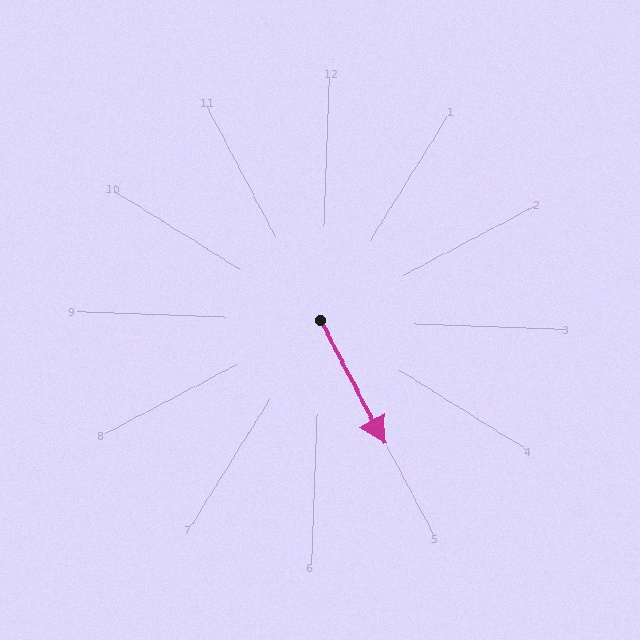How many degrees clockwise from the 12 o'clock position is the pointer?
Approximately 150 degrees.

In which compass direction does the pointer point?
Southeast.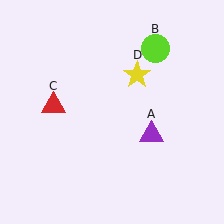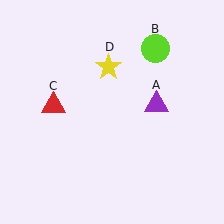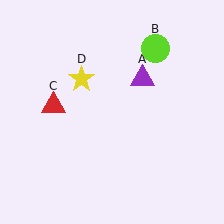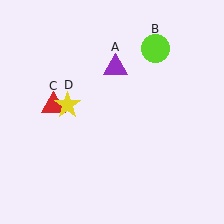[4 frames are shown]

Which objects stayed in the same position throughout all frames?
Lime circle (object B) and red triangle (object C) remained stationary.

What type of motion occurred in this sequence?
The purple triangle (object A), yellow star (object D) rotated counterclockwise around the center of the scene.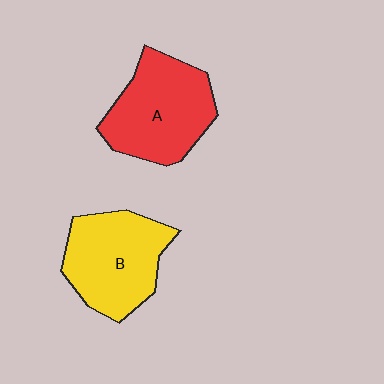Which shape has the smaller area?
Shape B (yellow).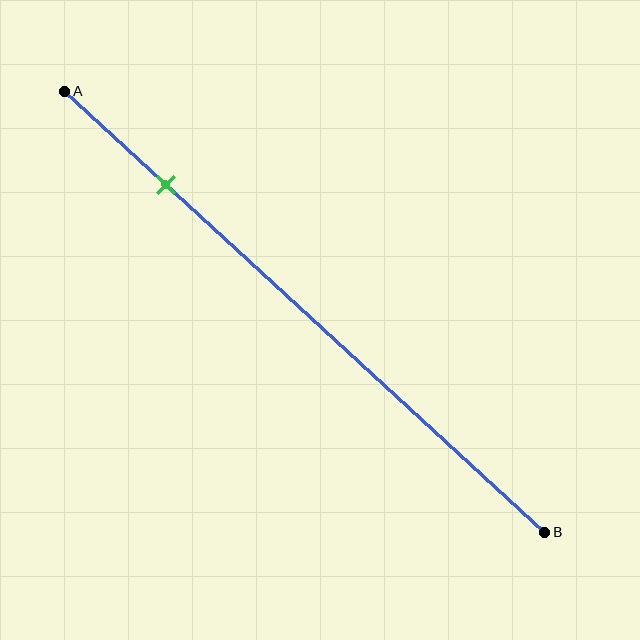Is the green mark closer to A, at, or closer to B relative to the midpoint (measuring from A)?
The green mark is closer to point A than the midpoint of segment AB.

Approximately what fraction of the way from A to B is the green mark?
The green mark is approximately 20% of the way from A to B.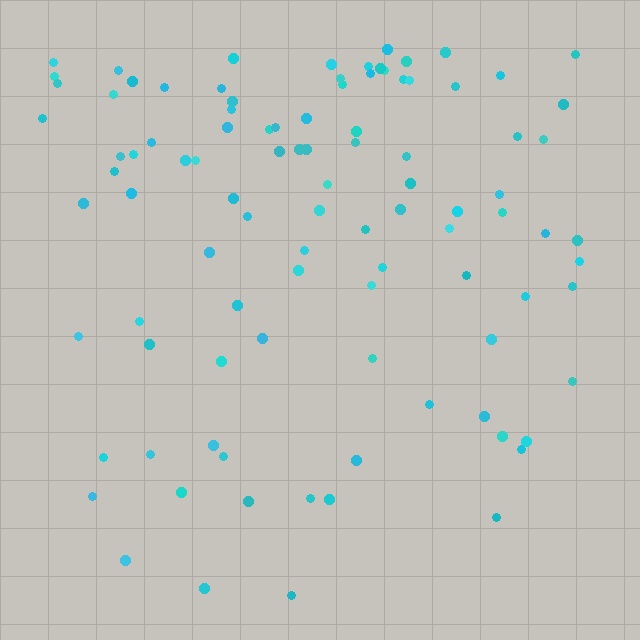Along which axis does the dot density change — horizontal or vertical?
Vertical.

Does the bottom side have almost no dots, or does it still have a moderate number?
Still a moderate number, just noticeably fewer than the top.